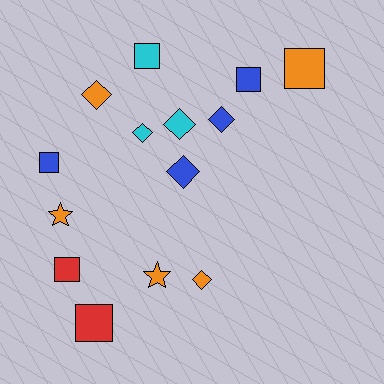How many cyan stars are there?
There are no cyan stars.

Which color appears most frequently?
Orange, with 5 objects.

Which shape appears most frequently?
Square, with 6 objects.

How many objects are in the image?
There are 14 objects.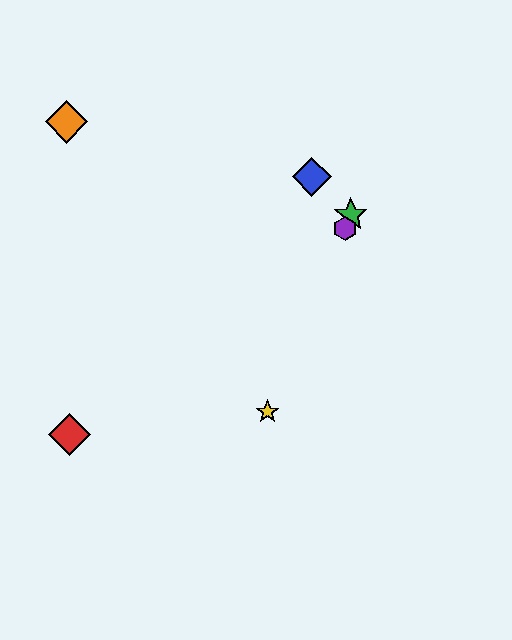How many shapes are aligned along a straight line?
3 shapes (the green star, the yellow star, the purple hexagon) are aligned along a straight line.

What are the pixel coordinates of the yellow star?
The yellow star is at (267, 412).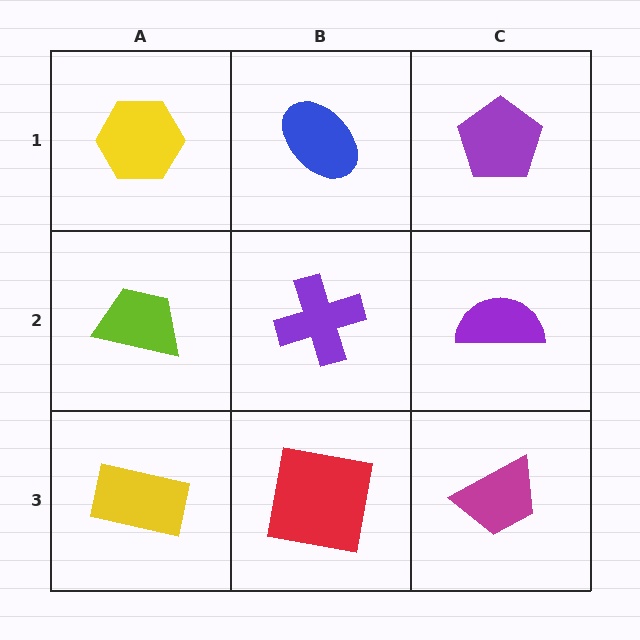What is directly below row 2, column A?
A yellow rectangle.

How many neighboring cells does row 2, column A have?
3.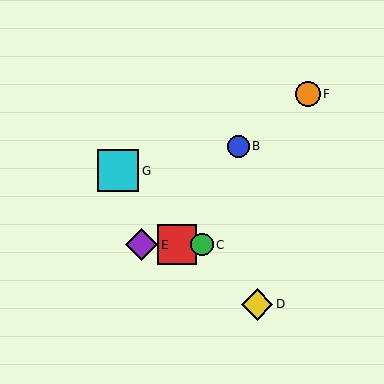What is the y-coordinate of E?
Object E is at y≈245.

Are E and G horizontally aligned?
No, E is at y≈245 and G is at y≈171.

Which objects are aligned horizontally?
Objects A, C, E are aligned horizontally.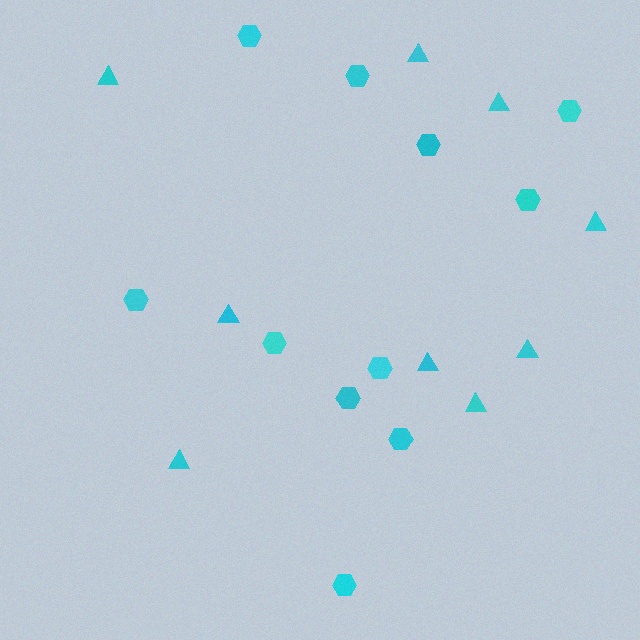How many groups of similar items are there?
There are 2 groups: one group of hexagons (11) and one group of triangles (9).